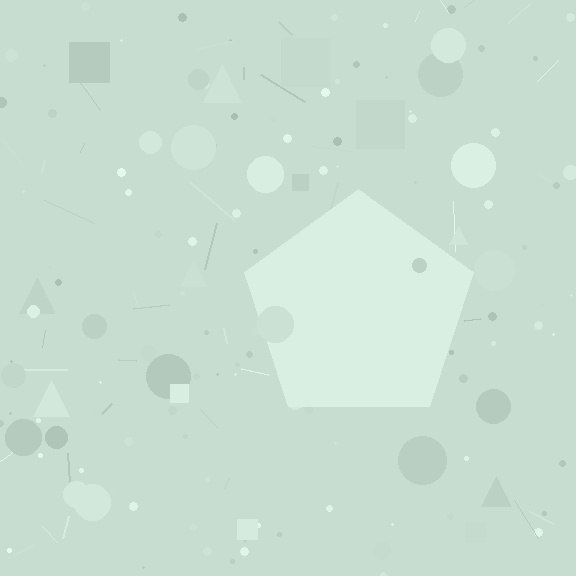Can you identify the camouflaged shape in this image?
The camouflaged shape is a pentagon.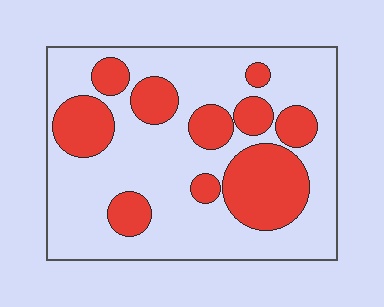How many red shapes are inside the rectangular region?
10.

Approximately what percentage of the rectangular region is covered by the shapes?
Approximately 30%.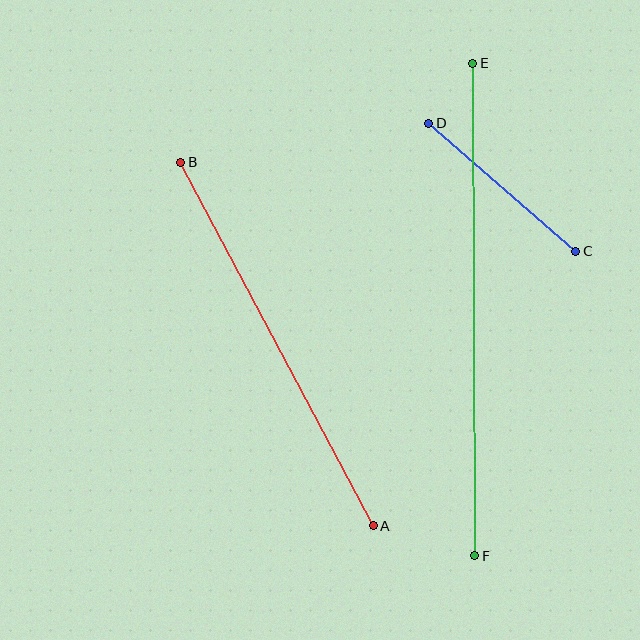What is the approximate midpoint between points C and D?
The midpoint is at approximately (502, 187) pixels.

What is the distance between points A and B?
The distance is approximately 411 pixels.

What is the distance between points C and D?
The distance is approximately 195 pixels.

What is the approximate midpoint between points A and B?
The midpoint is at approximately (277, 344) pixels.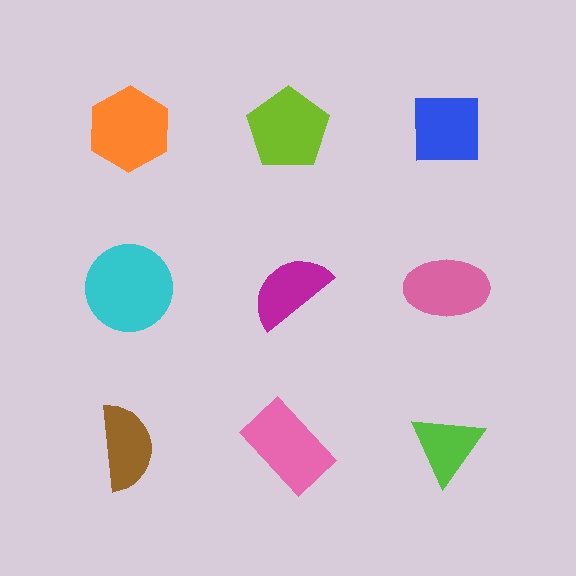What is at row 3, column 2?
A pink rectangle.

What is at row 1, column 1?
An orange hexagon.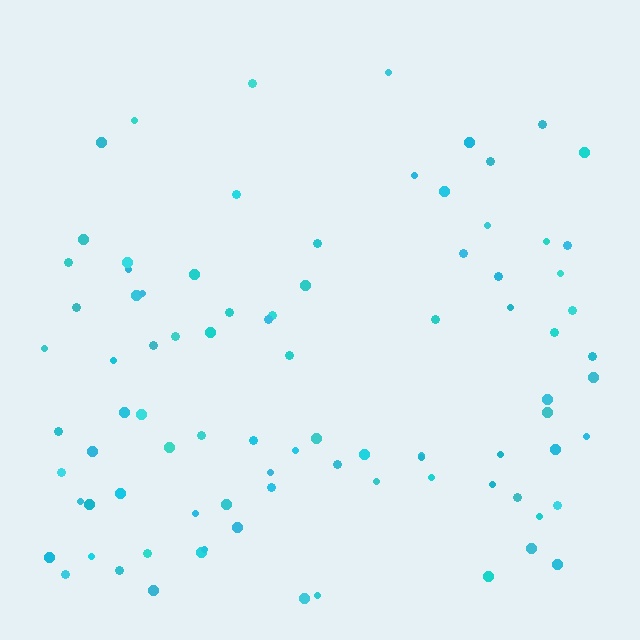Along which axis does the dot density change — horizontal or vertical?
Vertical.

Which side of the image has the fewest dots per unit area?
The top.